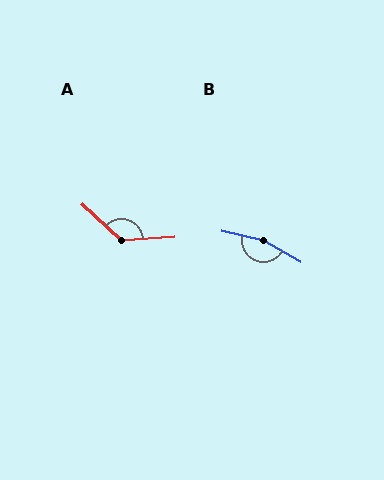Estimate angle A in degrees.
Approximately 134 degrees.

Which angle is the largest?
B, at approximately 163 degrees.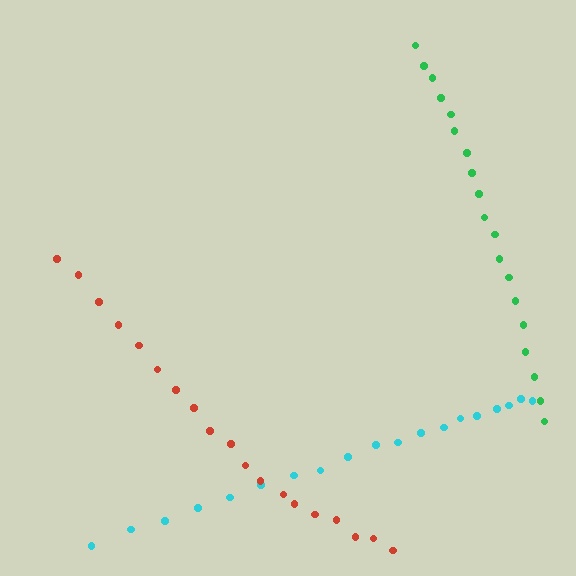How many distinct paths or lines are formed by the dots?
There are 3 distinct paths.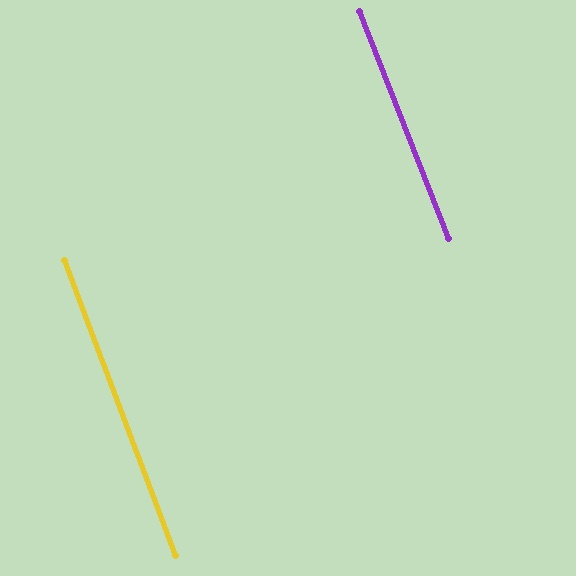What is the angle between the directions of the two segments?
Approximately 1 degree.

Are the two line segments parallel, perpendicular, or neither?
Parallel — their directions differ by only 0.8°.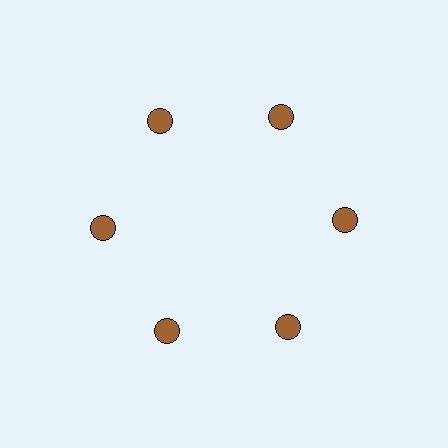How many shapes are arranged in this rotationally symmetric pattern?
There are 6 shapes, arranged in 6 groups of 1.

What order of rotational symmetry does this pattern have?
This pattern has 6-fold rotational symmetry.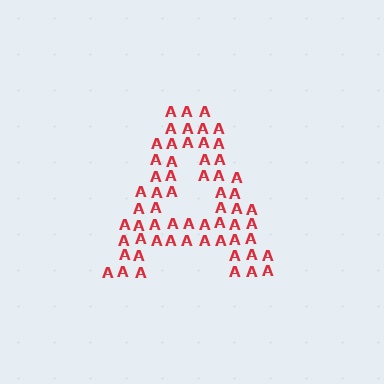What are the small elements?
The small elements are letter A's.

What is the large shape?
The large shape is the letter A.